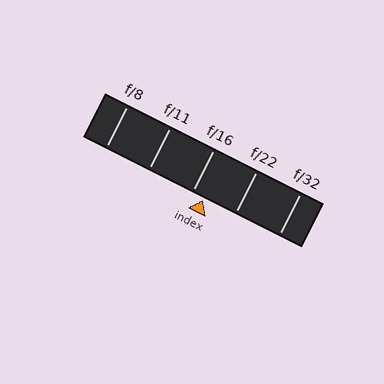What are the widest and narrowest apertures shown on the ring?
The widest aperture shown is f/8 and the narrowest is f/32.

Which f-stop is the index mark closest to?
The index mark is closest to f/16.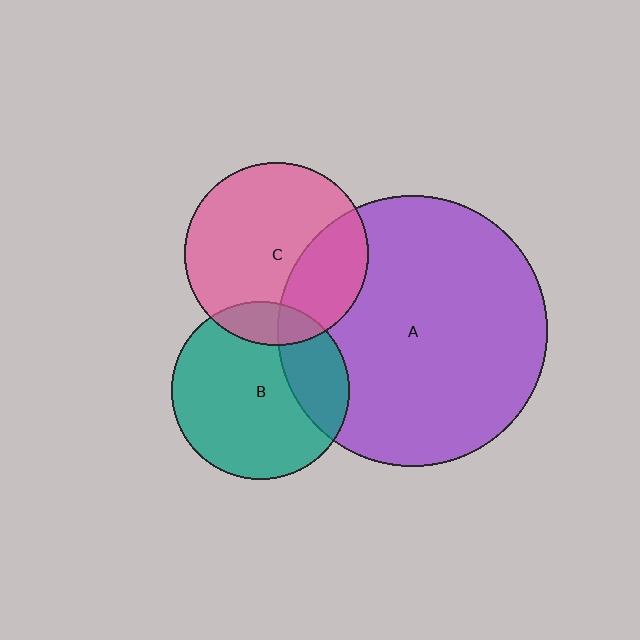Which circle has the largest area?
Circle A (purple).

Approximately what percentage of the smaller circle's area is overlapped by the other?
Approximately 25%.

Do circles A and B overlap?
Yes.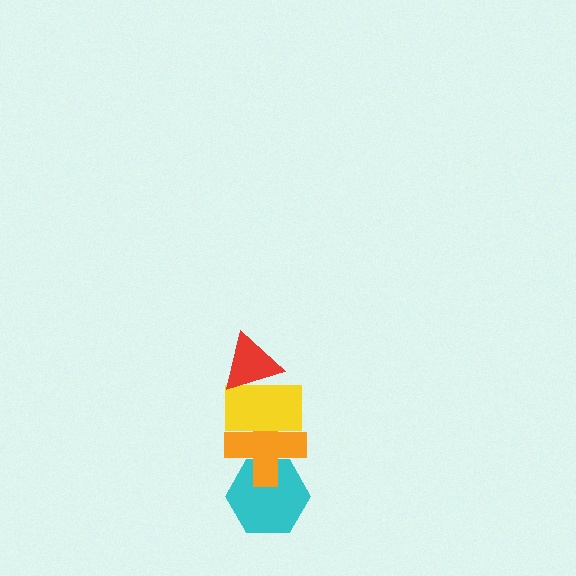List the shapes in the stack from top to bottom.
From top to bottom: the red triangle, the yellow rectangle, the orange cross, the cyan hexagon.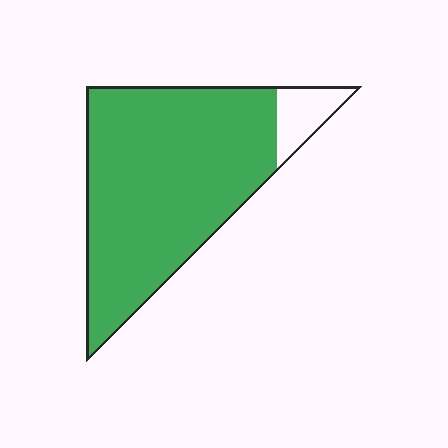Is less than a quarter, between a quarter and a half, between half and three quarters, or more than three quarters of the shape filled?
More than three quarters.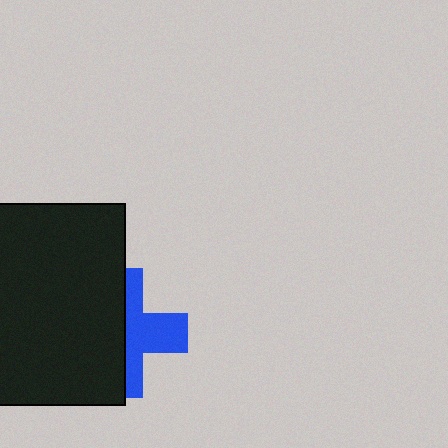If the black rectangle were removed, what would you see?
You would see the complete blue cross.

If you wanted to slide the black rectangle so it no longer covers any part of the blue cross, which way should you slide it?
Slide it left — that is the most direct way to separate the two shapes.